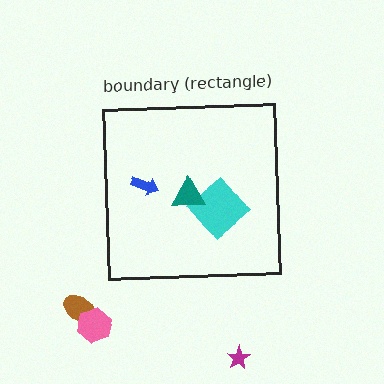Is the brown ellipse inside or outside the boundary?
Outside.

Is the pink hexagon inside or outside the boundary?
Outside.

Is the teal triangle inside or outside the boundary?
Inside.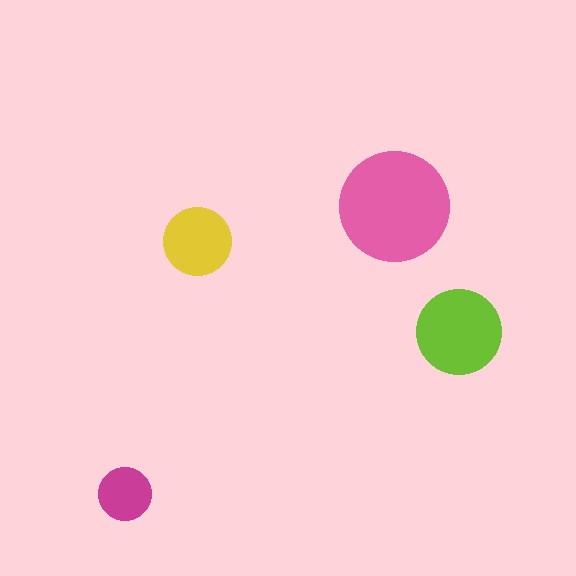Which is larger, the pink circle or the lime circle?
The pink one.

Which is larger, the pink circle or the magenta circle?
The pink one.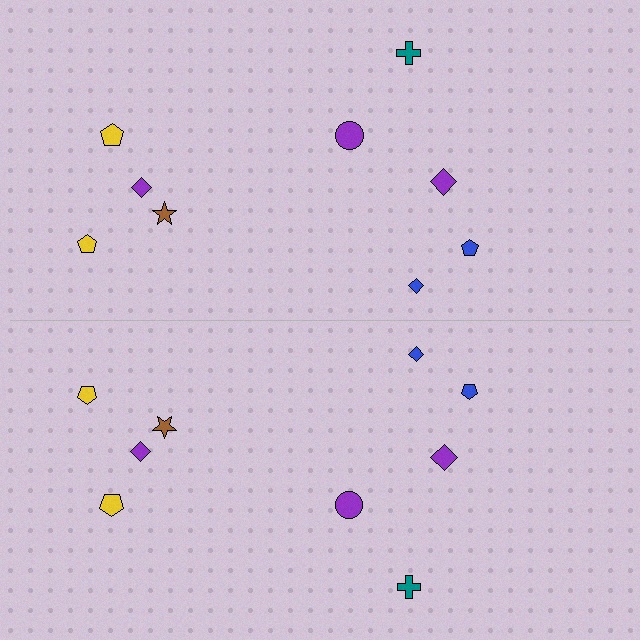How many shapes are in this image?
There are 18 shapes in this image.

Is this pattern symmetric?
Yes, this pattern has bilateral (reflection) symmetry.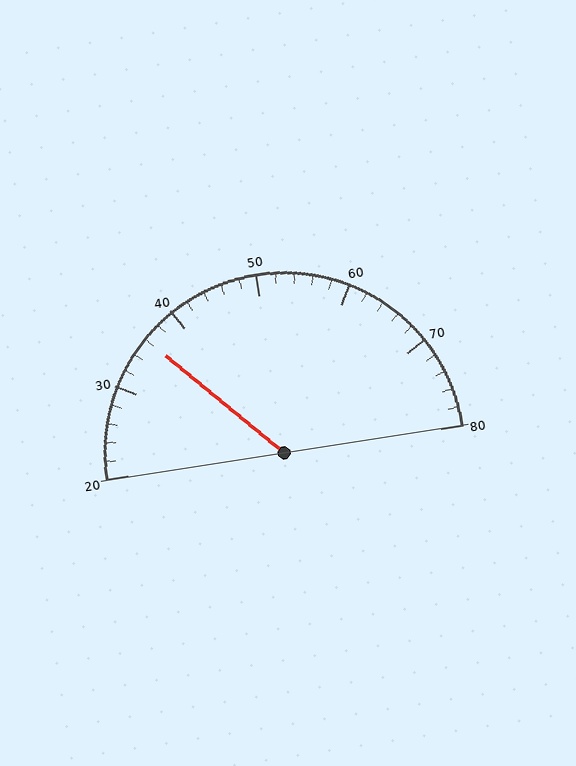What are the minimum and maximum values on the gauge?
The gauge ranges from 20 to 80.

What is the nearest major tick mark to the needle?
The nearest major tick mark is 40.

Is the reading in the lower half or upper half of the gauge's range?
The reading is in the lower half of the range (20 to 80).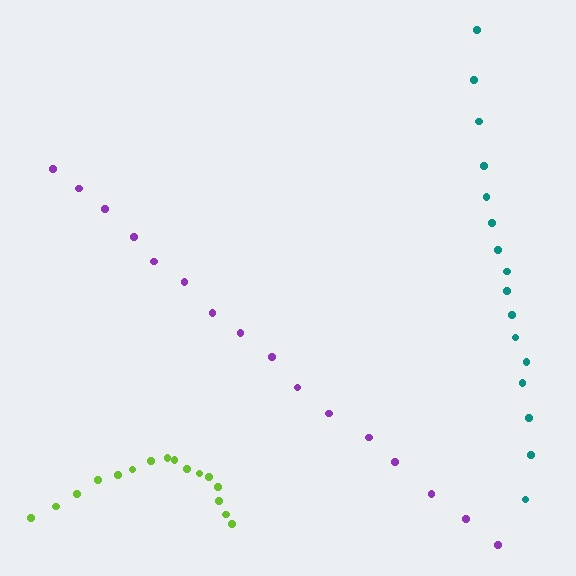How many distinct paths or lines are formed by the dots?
There are 3 distinct paths.